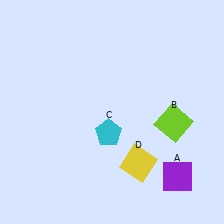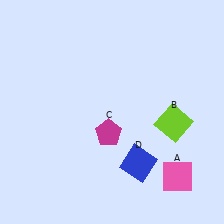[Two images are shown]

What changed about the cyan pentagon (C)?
In Image 1, C is cyan. In Image 2, it changed to magenta.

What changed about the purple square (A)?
In Image 1, A is purple. In Image 2, it changed to pink.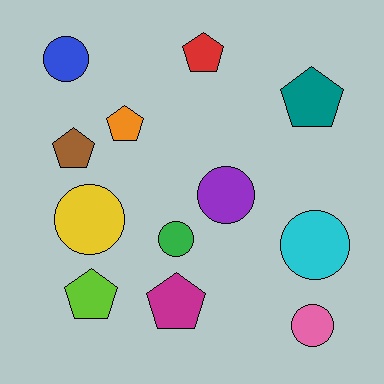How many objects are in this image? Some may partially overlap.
There are 12 objects.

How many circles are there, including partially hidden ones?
There are 6 circles.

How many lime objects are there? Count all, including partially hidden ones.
There is 1 lime object.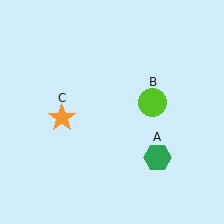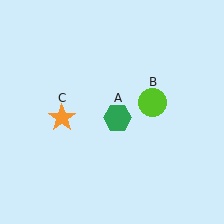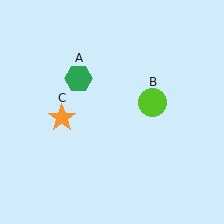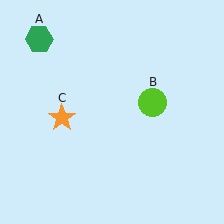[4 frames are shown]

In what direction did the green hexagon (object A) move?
The green hexagon (object A) moved up and to the left.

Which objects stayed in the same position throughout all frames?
Lime circle (object B) and orange star (object C) remained stationary.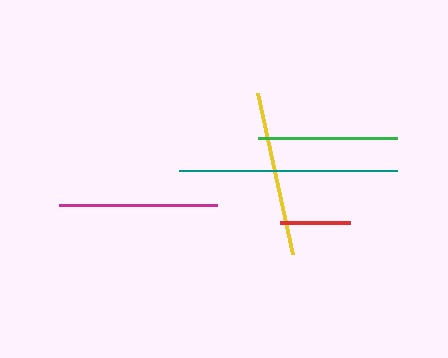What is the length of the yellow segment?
The yellow segment is approximately 166 pixels long.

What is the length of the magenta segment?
The magenta segment is approximately 158 pixels long.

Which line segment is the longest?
The teal line is the longest at approximately 218 pixels.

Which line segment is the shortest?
The red line is the shortest at approximately 69 pixels.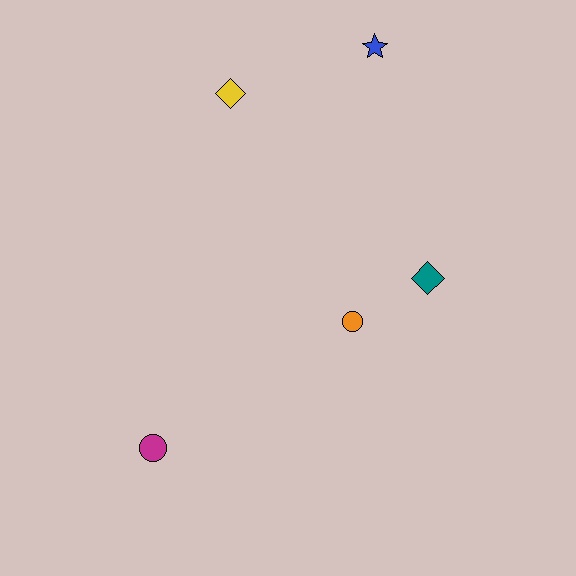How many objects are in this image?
There are 5 objects.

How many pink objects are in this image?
There are no pink objects.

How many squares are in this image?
There are no squares.